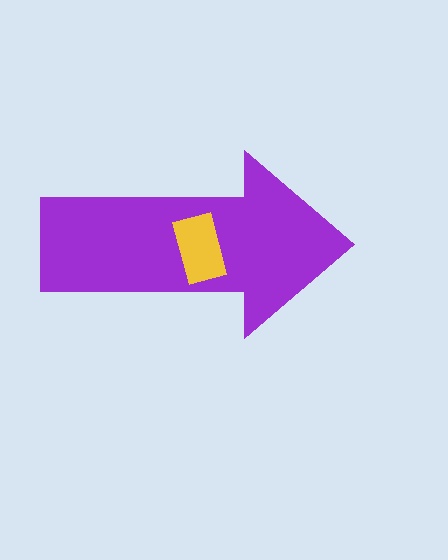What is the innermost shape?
The yellow rectangle.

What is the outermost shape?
The purple arrow.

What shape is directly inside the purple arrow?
The yellow rectangle.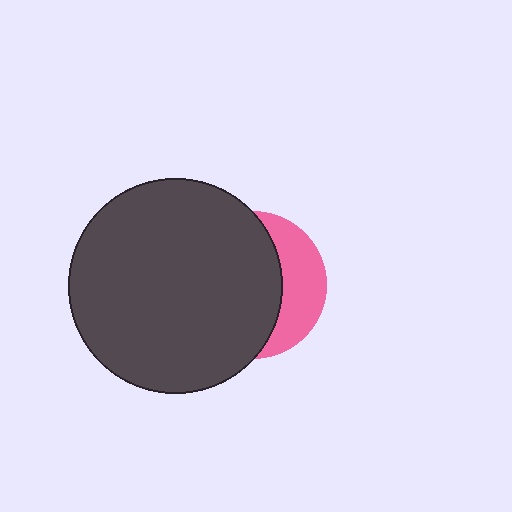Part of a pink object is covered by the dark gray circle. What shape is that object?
It is a circle.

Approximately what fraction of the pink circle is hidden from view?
Roughly 68% of the pink circle is hidden behind the dark gray circle.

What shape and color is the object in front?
The object in front is a dark gray circle.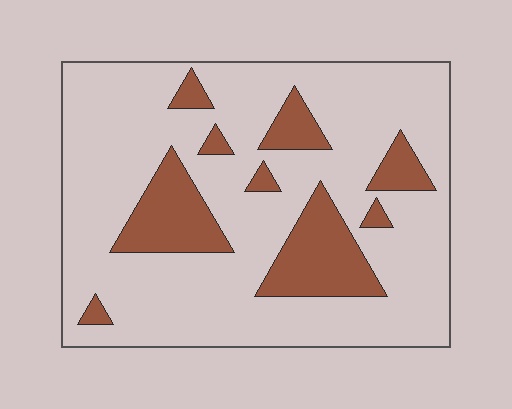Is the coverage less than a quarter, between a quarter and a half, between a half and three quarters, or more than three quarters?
Less than a quarter.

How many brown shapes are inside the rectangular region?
9.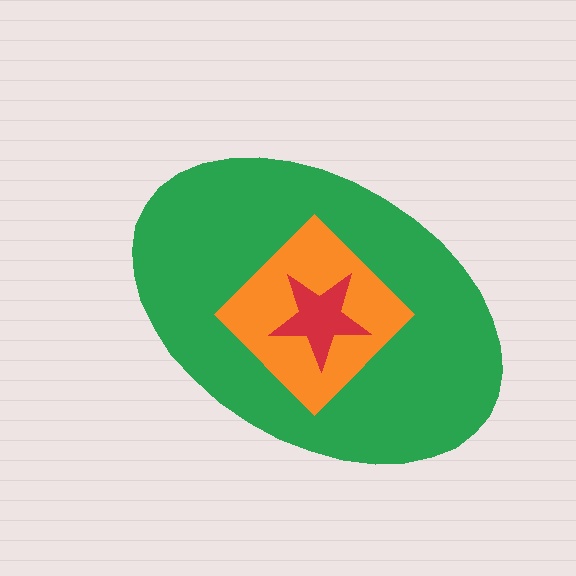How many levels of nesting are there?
3.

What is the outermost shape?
The green ellipse.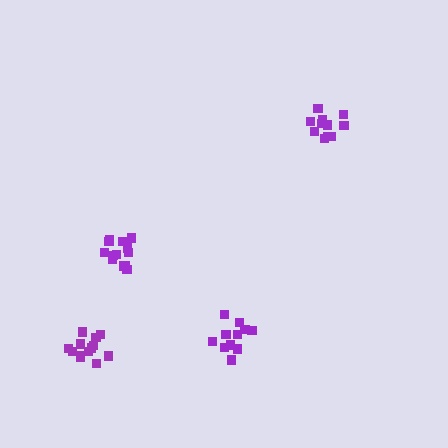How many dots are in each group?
Group 1: 14 dots, Group 2: 12 dots, Group 3: 11 dots, Group 4: 13 dots (50 total).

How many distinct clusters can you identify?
There are 4 distinct clusters.